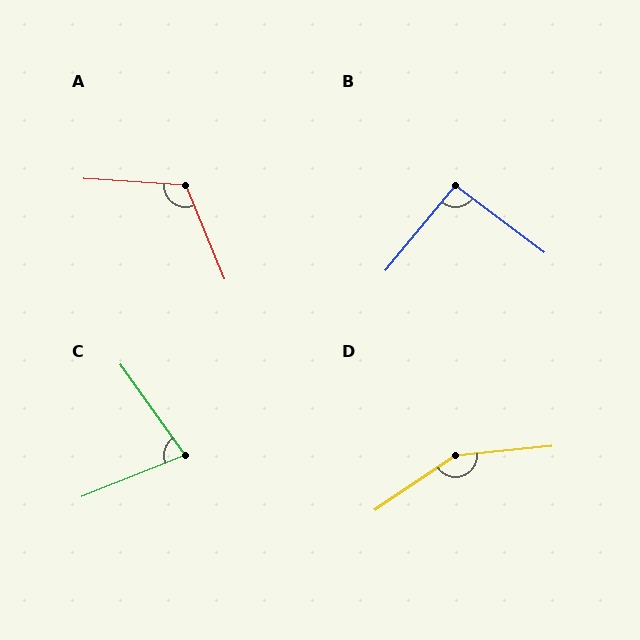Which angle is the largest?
D, at approximately 152 degrees.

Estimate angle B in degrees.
Approximately 93 degrees.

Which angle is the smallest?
C, at approximately 77 degrees.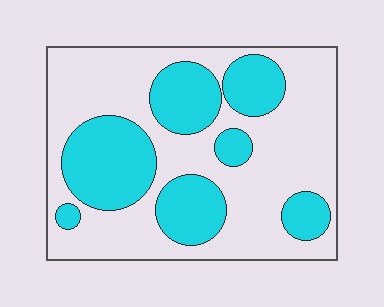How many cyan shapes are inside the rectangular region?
7.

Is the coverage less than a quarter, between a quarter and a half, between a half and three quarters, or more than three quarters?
Between a quarter and a half.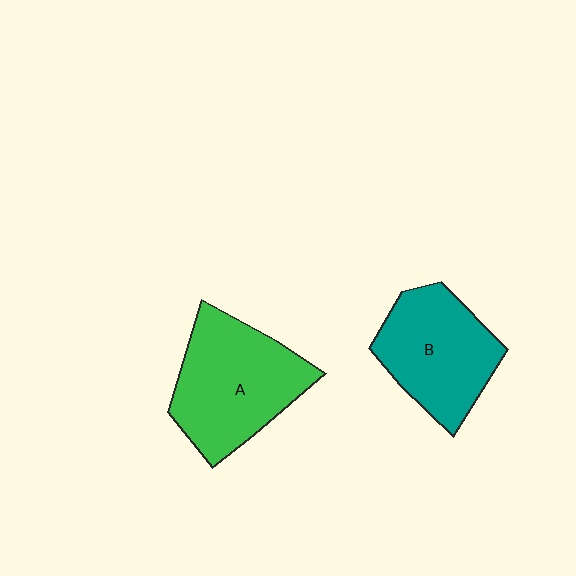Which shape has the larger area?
Shape A (green).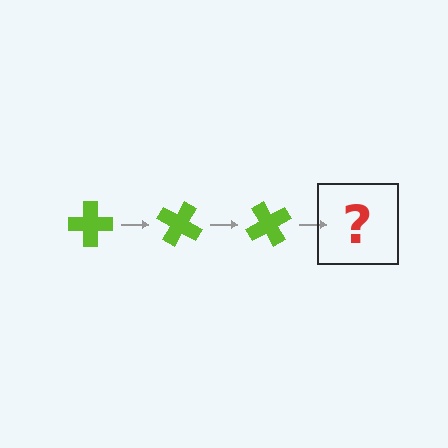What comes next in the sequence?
The next element should be a lime cross rotated 90 degrees.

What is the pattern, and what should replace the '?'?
The pattern is that the cross rotates 30 degrees each step. The '?' should be a lime cross rotated 90 degrees.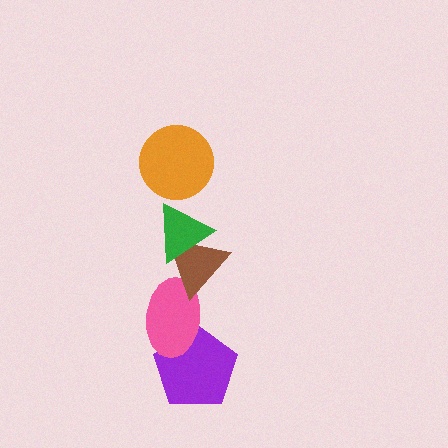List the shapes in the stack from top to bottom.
From top to bottom: the orange circle, the green triangle, the brown triangle, the pink ellipse, the purple pentagon.